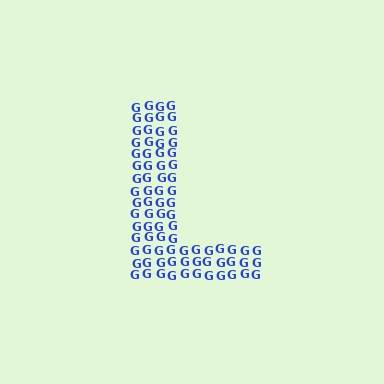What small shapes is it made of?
It is made of small letter G's.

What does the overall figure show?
The overall figure shows the letter L.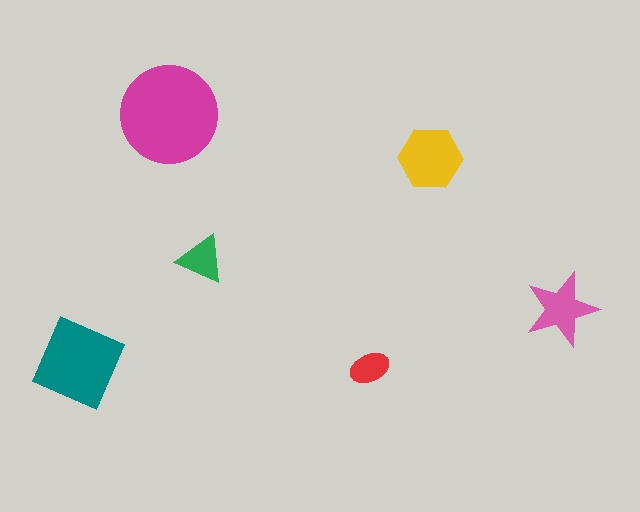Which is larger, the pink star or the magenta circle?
The magenta circle.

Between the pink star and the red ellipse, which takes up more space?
The pink star.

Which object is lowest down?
The red ellipse is bottommost.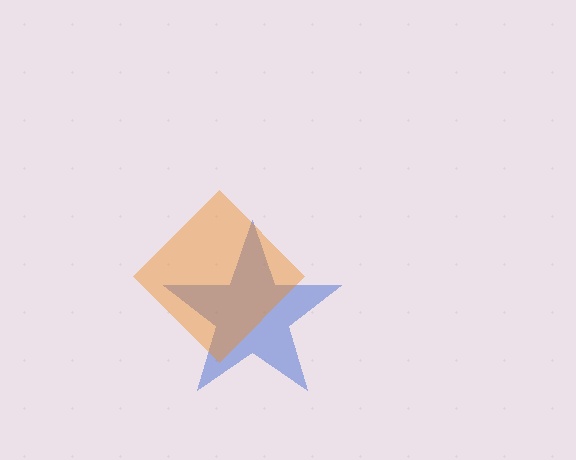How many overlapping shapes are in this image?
There are 2 overlapping shapes in the image.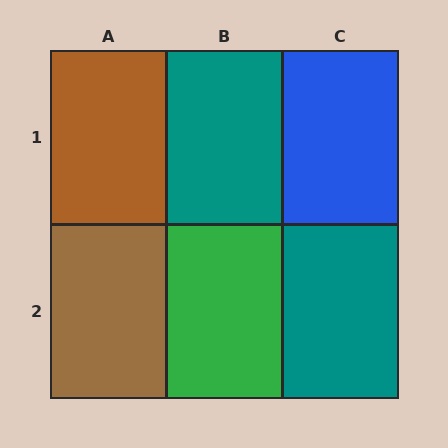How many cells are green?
1 cell is green.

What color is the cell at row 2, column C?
Teal.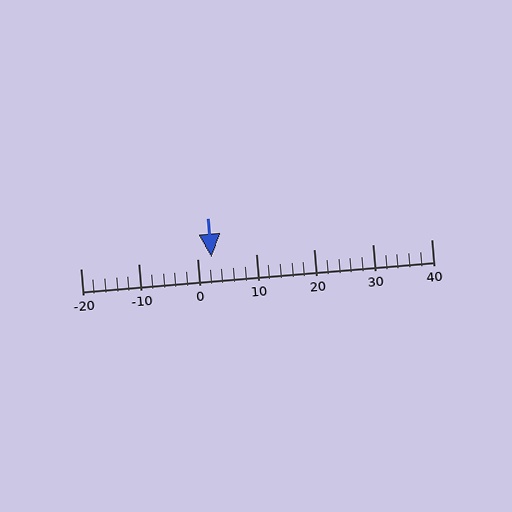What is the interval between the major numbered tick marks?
The major tick marks are spaced 10 units apart.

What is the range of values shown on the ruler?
The ruler shows values from -20 to 40.